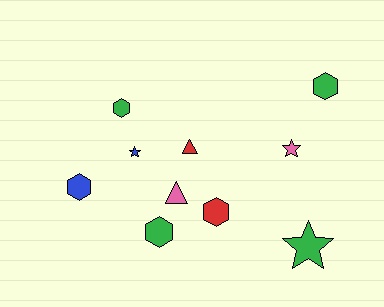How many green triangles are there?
There are no green triangles.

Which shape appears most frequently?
Hexagon, with 5 objects.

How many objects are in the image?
There are 10 objects.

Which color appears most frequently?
Green, with 4 objects.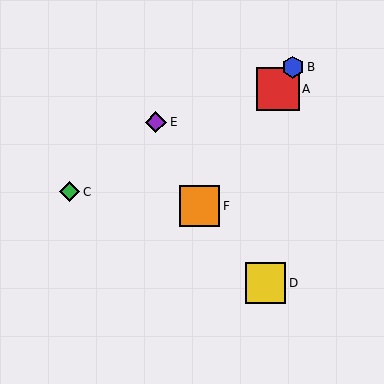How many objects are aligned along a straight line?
3 objects (A, B, F) are aligned along a straight line.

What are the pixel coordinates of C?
Object C is at (69, 192).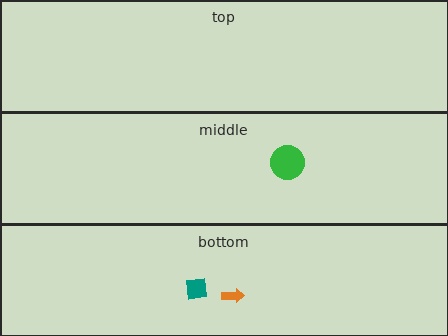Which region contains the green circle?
The middle region.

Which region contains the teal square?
The bottom region.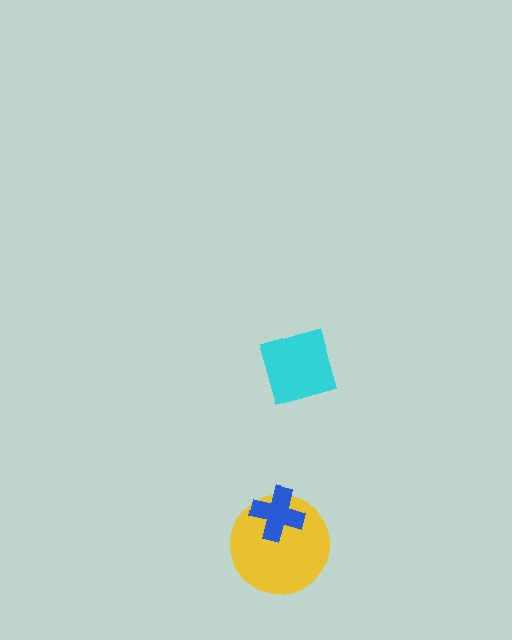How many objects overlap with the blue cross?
1 object overlaps with the blue cross.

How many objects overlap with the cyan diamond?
0 objects overlap with the cyan diamond.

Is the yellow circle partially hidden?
Yes, it is partially covered by another shape.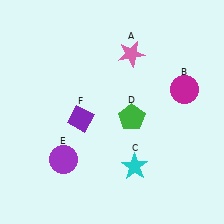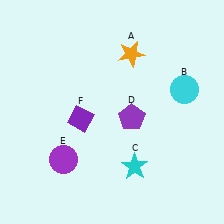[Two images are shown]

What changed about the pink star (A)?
In Image 1, A is pink. In Image 2, it changed to orange.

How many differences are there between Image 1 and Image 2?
There are 3 differences between the two images.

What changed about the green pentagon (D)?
In Image 1, D is green. In Image 2, it changed to purple.